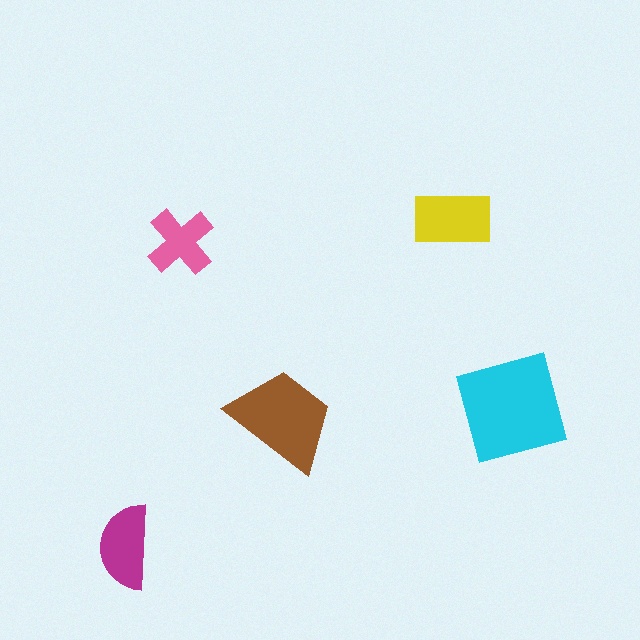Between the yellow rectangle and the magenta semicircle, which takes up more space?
The yellow rectangle.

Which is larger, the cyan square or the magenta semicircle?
The cyan square.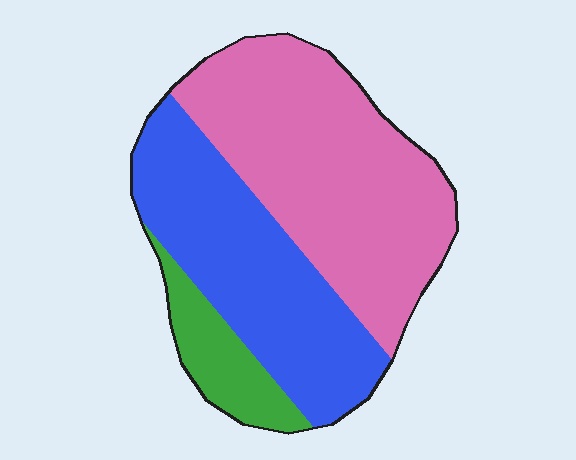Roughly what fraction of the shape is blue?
Blue covers around 40% of the shape.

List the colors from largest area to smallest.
From largest to smallest: pink, blue, green.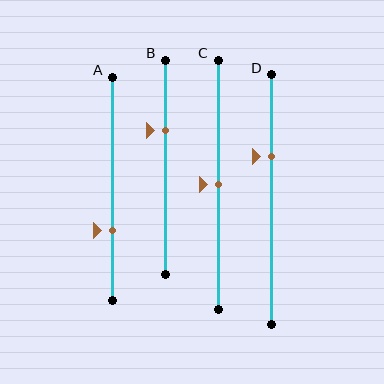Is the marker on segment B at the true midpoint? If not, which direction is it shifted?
No, the marker on segment B is shifted upward by about 17% of the segment length.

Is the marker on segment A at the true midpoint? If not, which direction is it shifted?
No, the marker on segment A is shifted downward by about 19% of the segment length.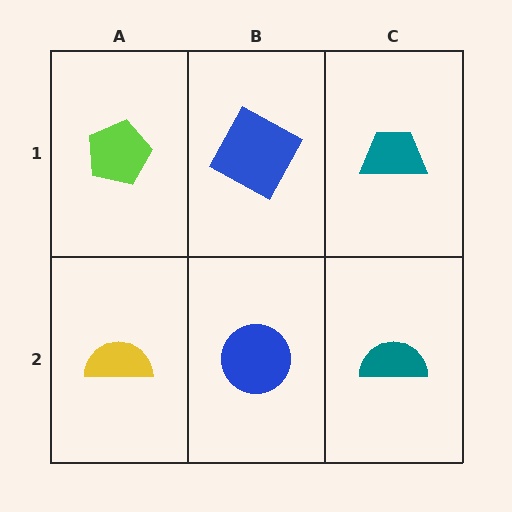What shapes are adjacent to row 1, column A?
A yellow semicircle (row 2, column A), a blue square (row 1, column B).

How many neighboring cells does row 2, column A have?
2.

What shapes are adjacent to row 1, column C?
A teal semicircle (row 2, column C), a blue square (row 1, column B).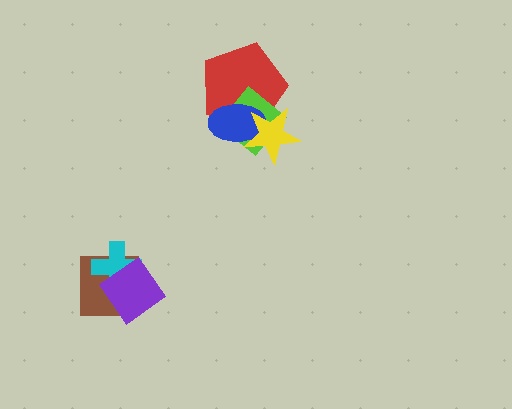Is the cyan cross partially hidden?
Yes, it is partially covered by another shape.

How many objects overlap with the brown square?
2 objects overlap with the brown square.